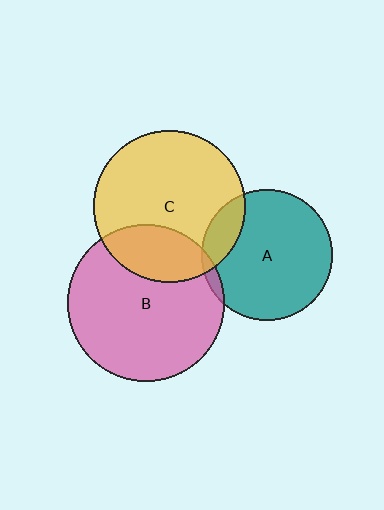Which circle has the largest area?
Circle B (pink).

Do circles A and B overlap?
Yes.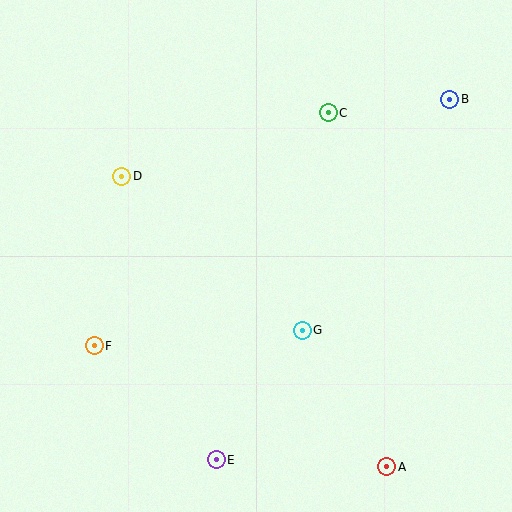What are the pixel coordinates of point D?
Point D is at (122, 176).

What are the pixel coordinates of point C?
Point C is at (328, 113).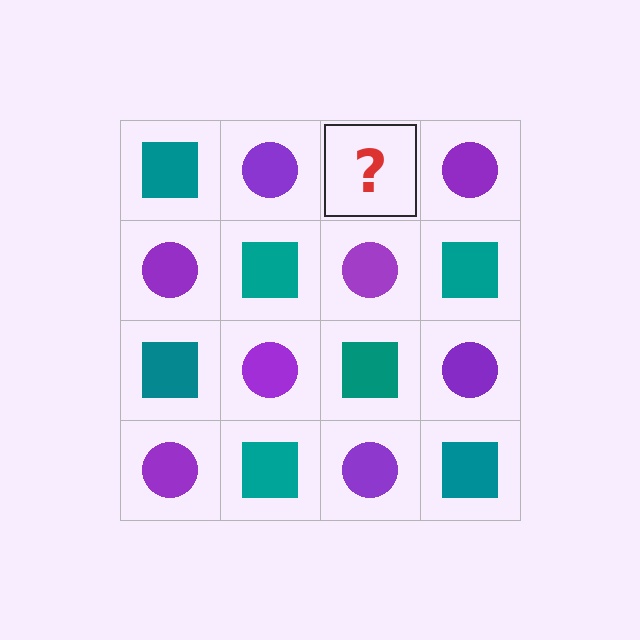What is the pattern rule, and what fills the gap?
The rule is that it alternates teal square and purple circle in a checkerboard pattern. The gap should be filled with a teal square.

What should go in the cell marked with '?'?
The missing cell should contain a teal square.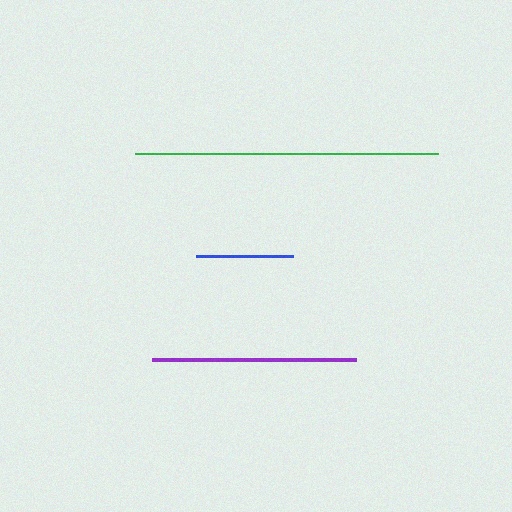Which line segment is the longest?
The green line is the longest at approximately 303 pixels.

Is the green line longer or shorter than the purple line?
The green line is longer than the purple line.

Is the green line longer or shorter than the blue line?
The green line is longer than the blue line.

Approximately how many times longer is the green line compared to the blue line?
The green line is approximately 3.1 times the length of the blue line.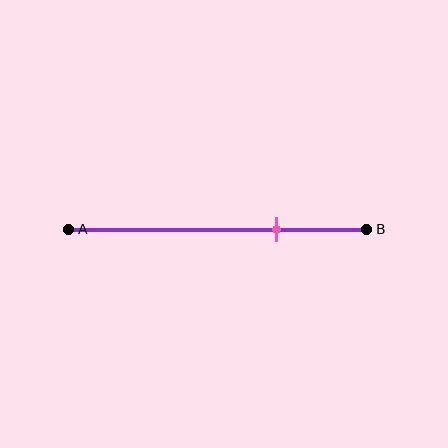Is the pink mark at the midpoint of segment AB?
No, the mark is at about 70% from A, not at the 50% midpoint.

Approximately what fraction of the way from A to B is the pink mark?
The pink mark is approximately 70% of the way from A to B.